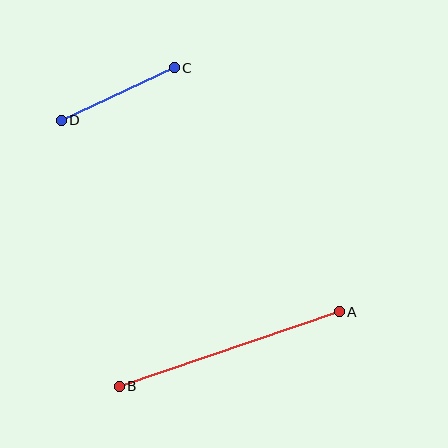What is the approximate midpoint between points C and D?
The midpoint is at approximately (118, 94) pixels.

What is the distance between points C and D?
The distance is approximately 125 pixels.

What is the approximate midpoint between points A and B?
The midpoint is at approximately (229, 349) pixels.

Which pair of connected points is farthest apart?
Points A and B are farthest apart.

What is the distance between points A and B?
The distance is approximately 232 pixels.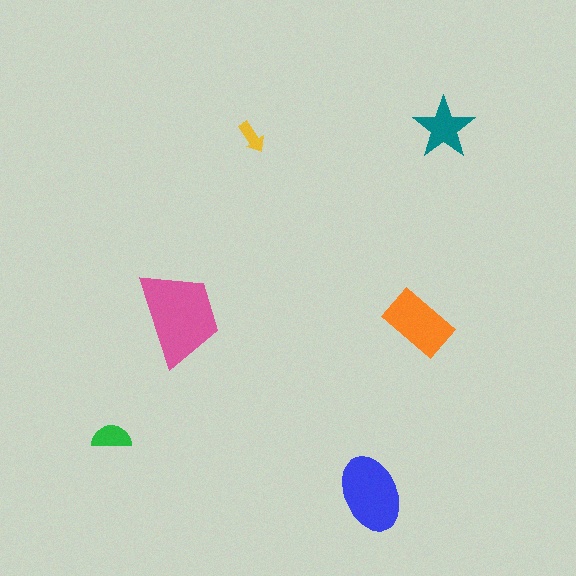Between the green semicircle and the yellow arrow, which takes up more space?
The green semicircle.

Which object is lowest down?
The blue ellipse is bottommost.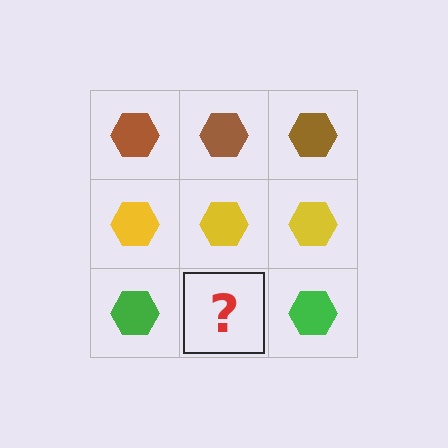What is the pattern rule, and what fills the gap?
The rule is that each row has a consistent color. The gap should be filled with a green hexagon.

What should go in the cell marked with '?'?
The missing cell should contain a green hexagon.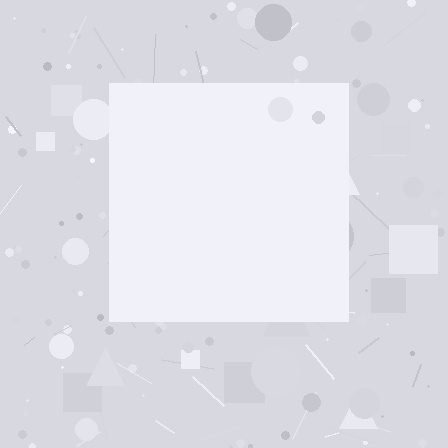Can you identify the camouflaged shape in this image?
The camouflaged shape is a square.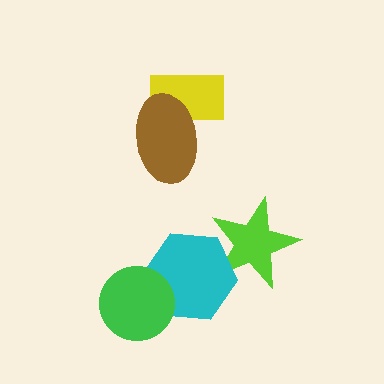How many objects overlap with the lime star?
1 object overlaps with the lime star.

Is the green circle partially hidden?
No, no other shape covers it.